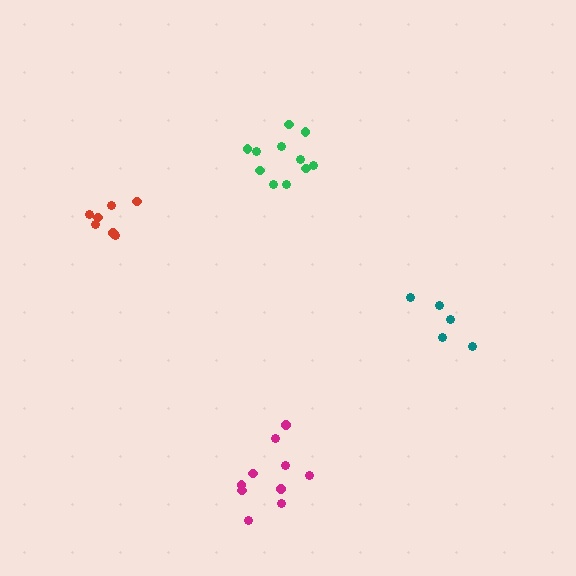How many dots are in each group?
Group 1: 7 dots, Group 2: 5 dots, Group 3: 10 dots, Group 4: 11 dots (33 total).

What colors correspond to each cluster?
The clusters are colored: red, teal, magenta, green.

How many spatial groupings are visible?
There are 4 spatial groupings.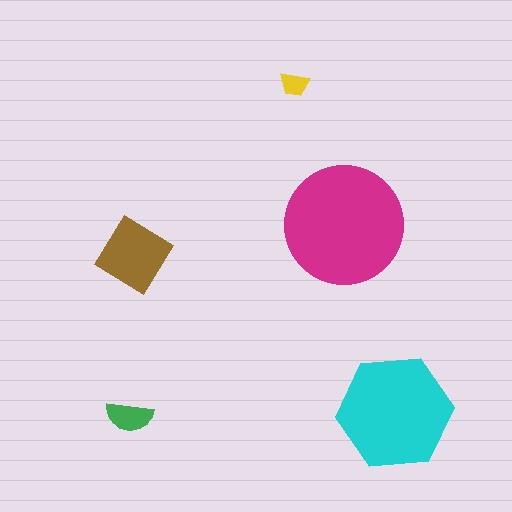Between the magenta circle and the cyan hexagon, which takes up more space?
The magenta circle.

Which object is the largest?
The magenta circle.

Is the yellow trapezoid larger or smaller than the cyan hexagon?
Smaller.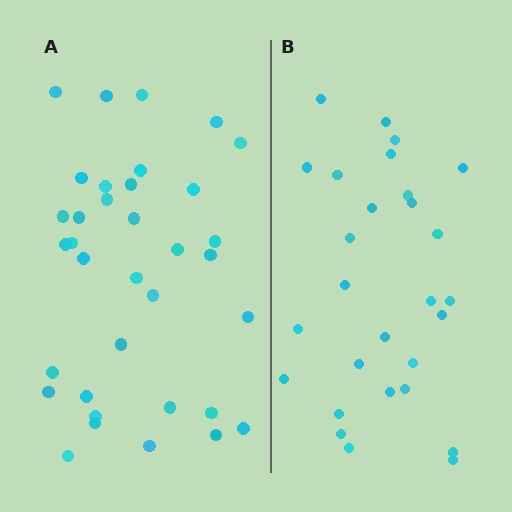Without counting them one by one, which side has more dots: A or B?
Region A (the left region) has more dots.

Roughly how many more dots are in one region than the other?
Region A has roughly 8 or so more dots than region B.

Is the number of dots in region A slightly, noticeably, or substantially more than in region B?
Region A has noticeably more, but not dramatically so. The ratio is roughly 1.2 to 1.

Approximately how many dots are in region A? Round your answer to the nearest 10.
About 40 dots. (The exact count is 35, which rounds to 40.)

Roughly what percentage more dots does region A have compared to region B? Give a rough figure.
About 25% more.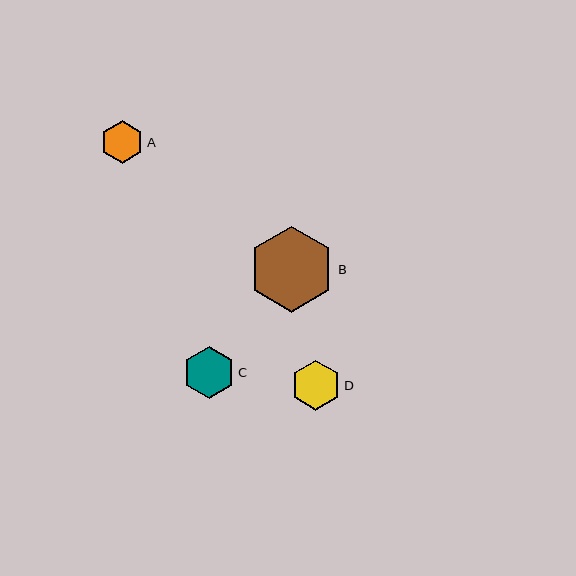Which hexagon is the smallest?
Hexagon A is the smallest with a size of approximately 43 pixels.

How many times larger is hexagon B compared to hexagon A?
Hexagon B is approximately 2.0 times the size of hexagon A.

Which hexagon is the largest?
Hexagon B is the largest with a size of approximately 86 pixels.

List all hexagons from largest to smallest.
From largest to smallest: B, C, D, A.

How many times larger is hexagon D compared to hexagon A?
Hexagon D is approximately 1.2 times the size of hexagon A.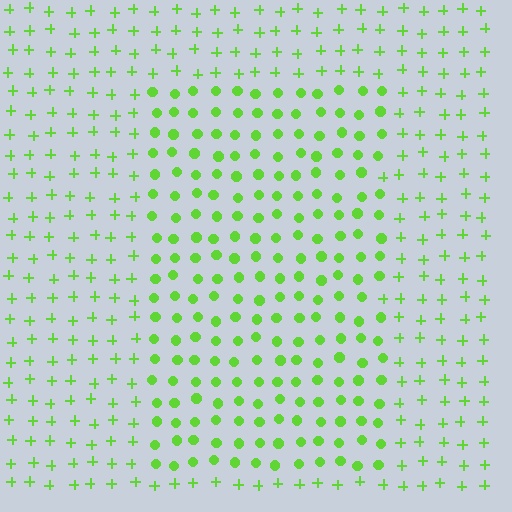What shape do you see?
I see a rectangle.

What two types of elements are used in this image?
The image uses circles inside the rectangle region and plus signs outside it.